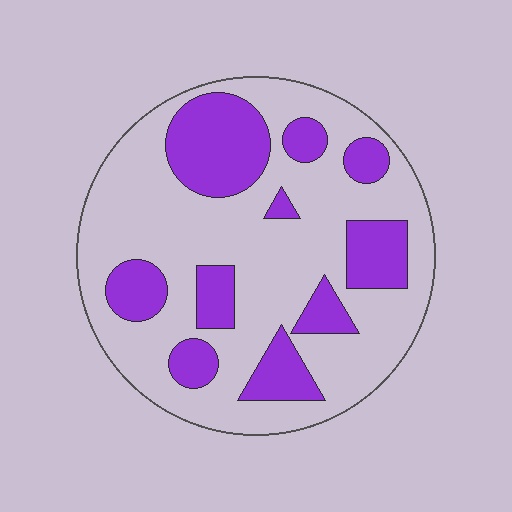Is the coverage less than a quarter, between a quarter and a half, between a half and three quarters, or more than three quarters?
Between a quarter and a half.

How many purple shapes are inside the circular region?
10.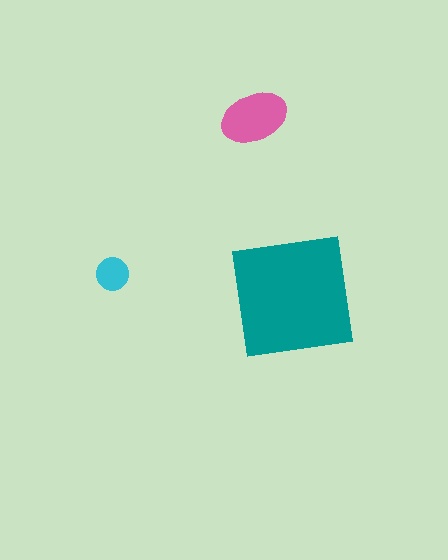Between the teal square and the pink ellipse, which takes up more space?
The teal square.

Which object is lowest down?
The teal square is bottommost.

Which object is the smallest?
The cyan circle.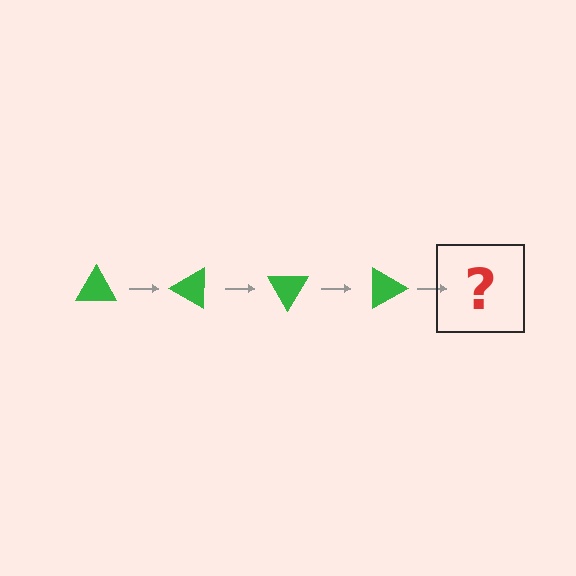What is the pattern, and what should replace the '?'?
The pattern is that the triangle rotates 30 degrees each step. The '?' should be a green triangle rotated 120 degrees.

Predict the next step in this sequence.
The next step is a green triangle rotated 120 degrees.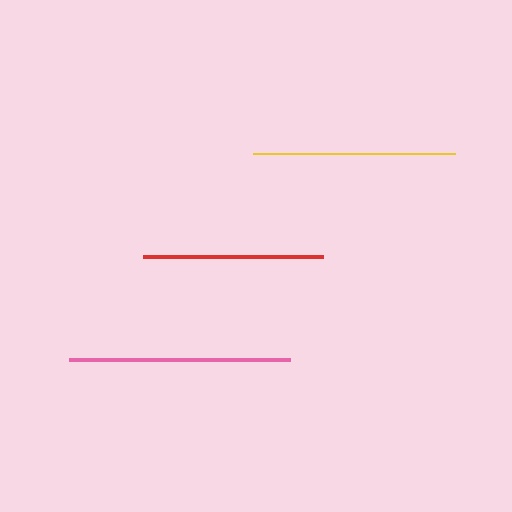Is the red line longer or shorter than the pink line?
The pink line is longer than the red line.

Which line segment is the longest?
The pink line is the longest at approximately 221 pixels.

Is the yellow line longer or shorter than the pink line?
The pink line is longer than the yellow line.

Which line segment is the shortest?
The red line is the shortest at approximately 180 pixels.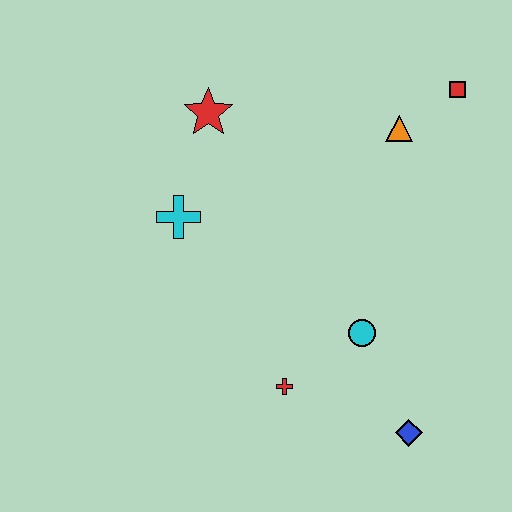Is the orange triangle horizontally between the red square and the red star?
Yes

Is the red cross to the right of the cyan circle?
No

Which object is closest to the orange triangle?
The red square is closest to the orange triangle.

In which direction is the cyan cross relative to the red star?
The cyan cross is below the red star.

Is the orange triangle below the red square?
Yes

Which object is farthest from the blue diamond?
The red star is farthest from the blue diamond.